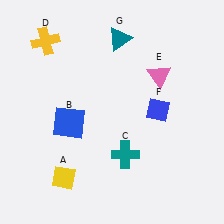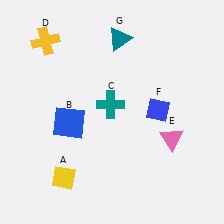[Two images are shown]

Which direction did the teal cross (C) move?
The teal cross (C) moved up.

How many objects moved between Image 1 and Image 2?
2 objects moved between the two images.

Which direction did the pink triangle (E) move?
The pink triangle (E) moved down.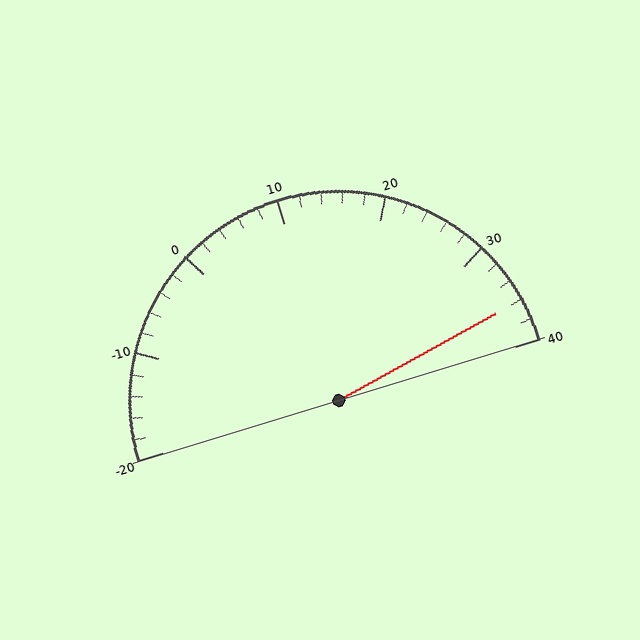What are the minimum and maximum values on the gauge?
The gauge ranges from -20 to 40.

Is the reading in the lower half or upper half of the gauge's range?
The reading is in the upper half of the range (-20 to 40).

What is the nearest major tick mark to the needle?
The nearest major tick mark is 40.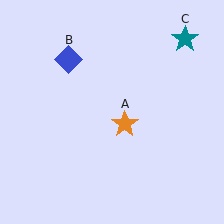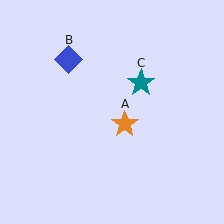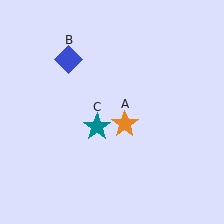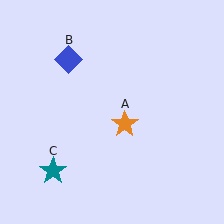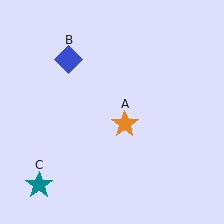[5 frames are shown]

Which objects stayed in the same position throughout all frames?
Orange star (object A) and blue diamond (object B) remained stationary.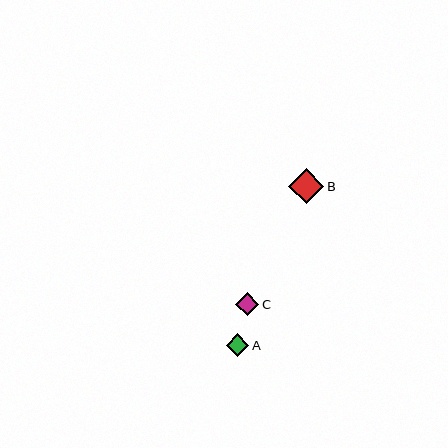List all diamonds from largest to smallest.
From largest to smallest: B, C, A.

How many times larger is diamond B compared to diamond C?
Diamond B is approximately 1.5 times the size of diamond C.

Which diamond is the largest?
Diamond B is the largest with a size of approximately 35 pixels.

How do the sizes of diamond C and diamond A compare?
Diamond C and diamond A are approximately the same size.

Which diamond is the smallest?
Diamond A is the smallest with a size of approximately 22 pixels.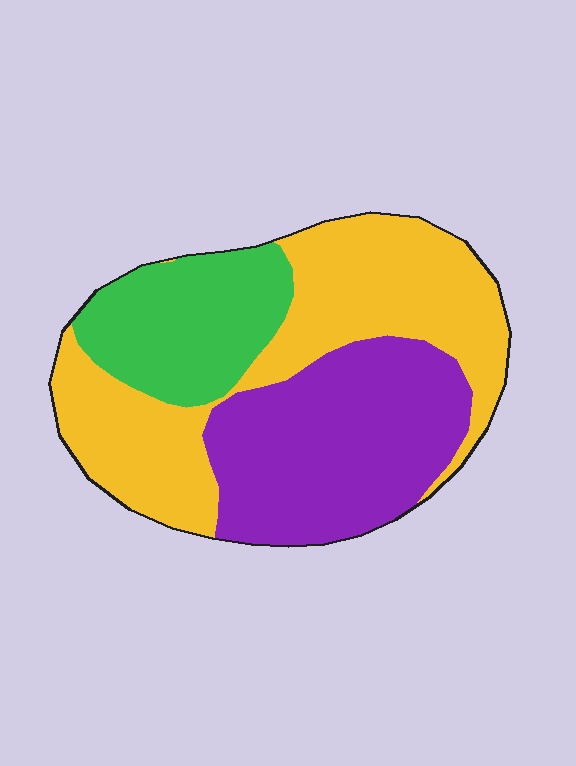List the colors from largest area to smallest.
From largest to smallest: yellow, purple, green.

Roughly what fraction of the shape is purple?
Purple covers 35% of the shape.